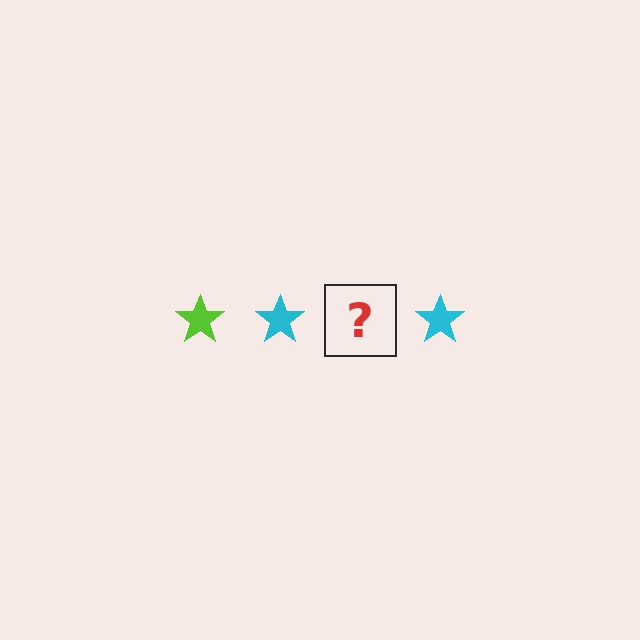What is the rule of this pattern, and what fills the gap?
The rule is that the pattern cycles through lime, cyan stars. The gap should be filled with a lime star.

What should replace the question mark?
The question mark should be replaced with a lime star.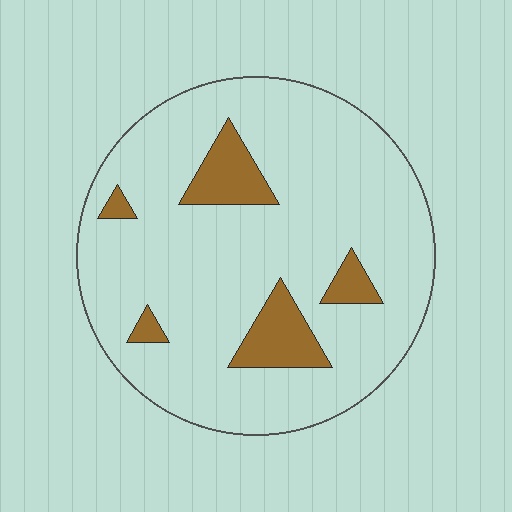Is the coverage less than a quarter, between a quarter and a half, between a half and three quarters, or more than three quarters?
Less than a quarter.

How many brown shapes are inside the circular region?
5.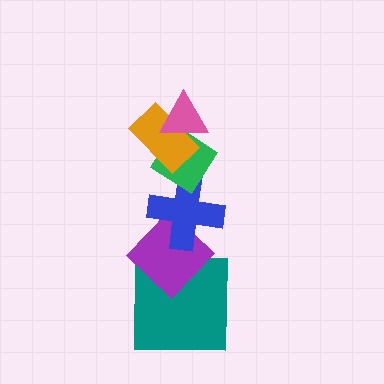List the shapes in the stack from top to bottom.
From top to bottom: the pink triangle, the orange rectangle, the green diamond, the blue cross, the purple diamond, the teal square.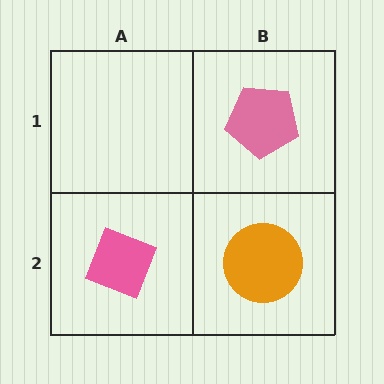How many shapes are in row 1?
1 shape.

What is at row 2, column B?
An orange circle.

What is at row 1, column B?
A pink pentagon.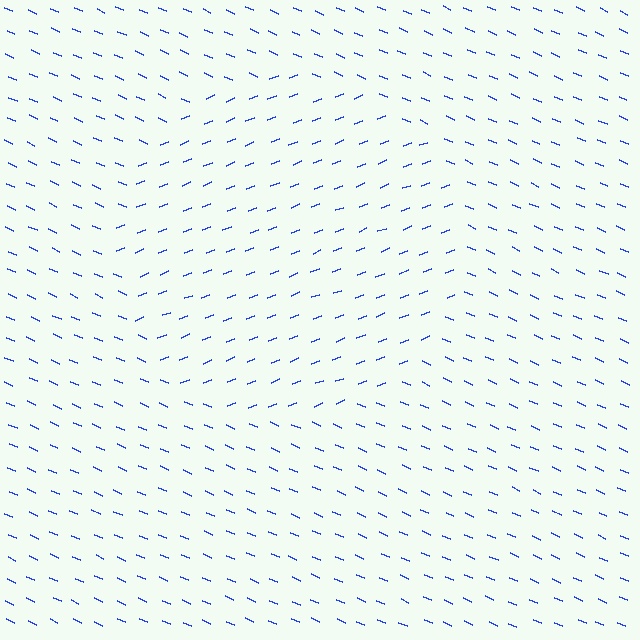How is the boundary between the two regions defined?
The boundary is defined purely by a change in line orientation (approximately 45 degrees difference). All lines are the same color and thickness.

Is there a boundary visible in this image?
Yes, there is a texture boundary formed by a change in line orientation.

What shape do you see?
I see a circle.